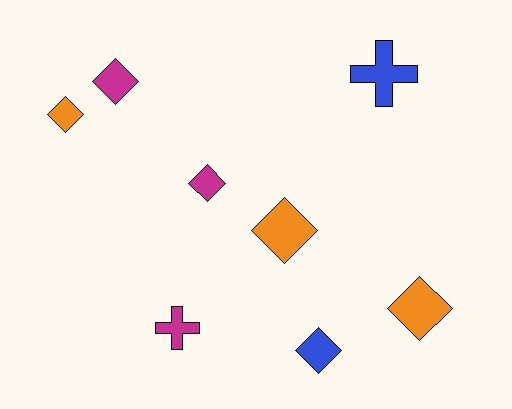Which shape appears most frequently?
Diamond, with 6 objects.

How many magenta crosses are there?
There is 1 magenta cross.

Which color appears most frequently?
Magenta, with 3 objects.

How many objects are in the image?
There are 8 objects.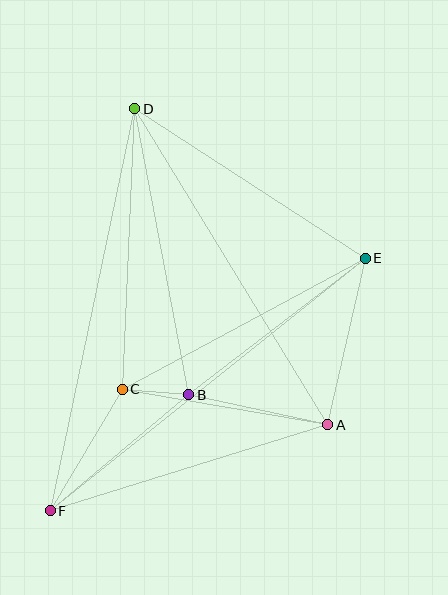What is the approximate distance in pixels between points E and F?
The distance between E and F is approximately 404 pixels.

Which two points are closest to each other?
Points B and C are closest to each other.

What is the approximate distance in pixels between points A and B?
The distance between A and B is approximately 143 pixels.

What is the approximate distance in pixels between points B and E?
The distance between B and E is approximately 224 pixels.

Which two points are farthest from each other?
Points D and F are farthest from each other.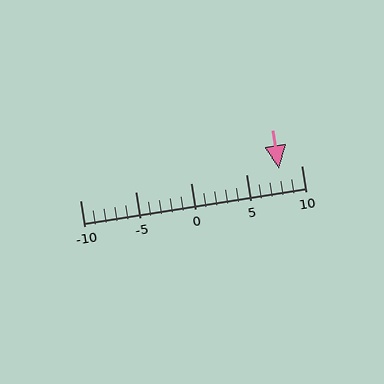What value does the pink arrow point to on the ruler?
The pink arrow points to approximately 8.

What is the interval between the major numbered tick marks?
The major tick marks are spaced 5 units apart.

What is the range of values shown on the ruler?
The ruler shows values from -10 to 10.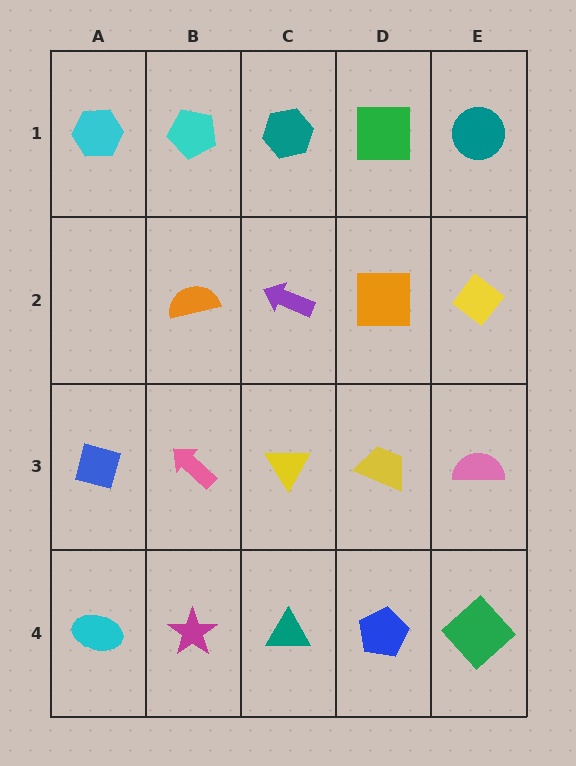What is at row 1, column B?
A cyan pentagon.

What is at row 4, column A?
A cyan ellipse.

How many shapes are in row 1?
5 shapes.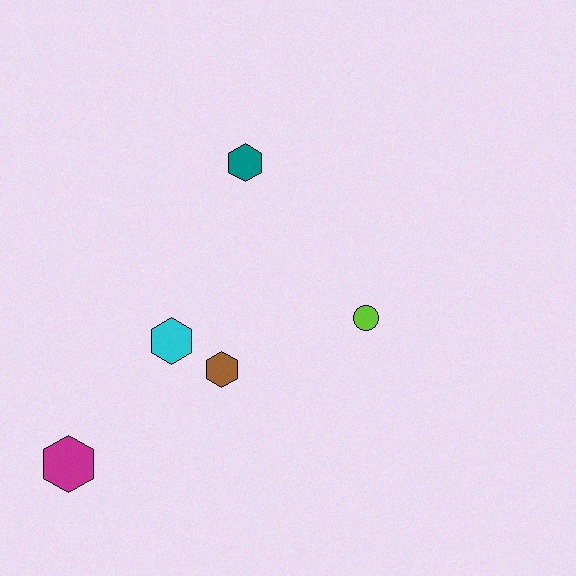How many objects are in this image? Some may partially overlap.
There are 5 objects.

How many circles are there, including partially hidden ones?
There is 1 circle.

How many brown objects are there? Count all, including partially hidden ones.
There is 1 brown object.